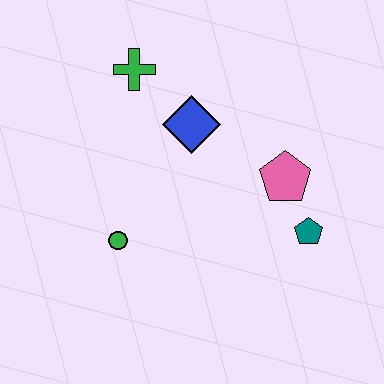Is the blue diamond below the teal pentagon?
No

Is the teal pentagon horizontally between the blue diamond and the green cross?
No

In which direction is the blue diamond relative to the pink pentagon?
The blue diamond is to the left of the pink pentagon.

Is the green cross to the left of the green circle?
No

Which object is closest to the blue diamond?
The green cross is closest to the blue diamond.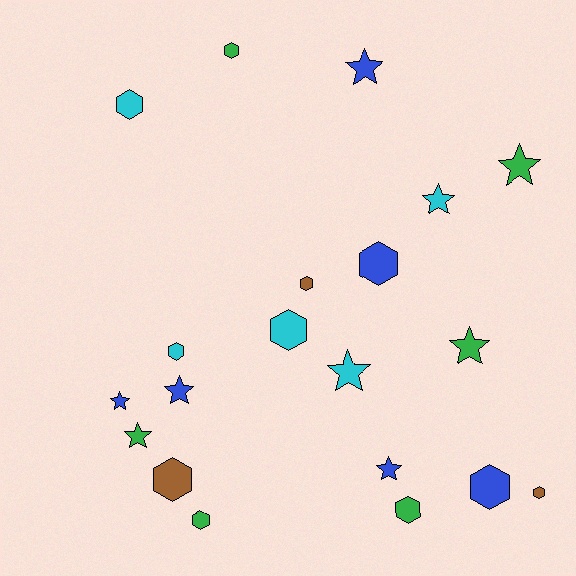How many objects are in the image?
There are 20 objects.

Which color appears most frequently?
Green, with 6 objects.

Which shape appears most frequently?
Hexagon, with 11 objects.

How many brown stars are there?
There are no brown stars.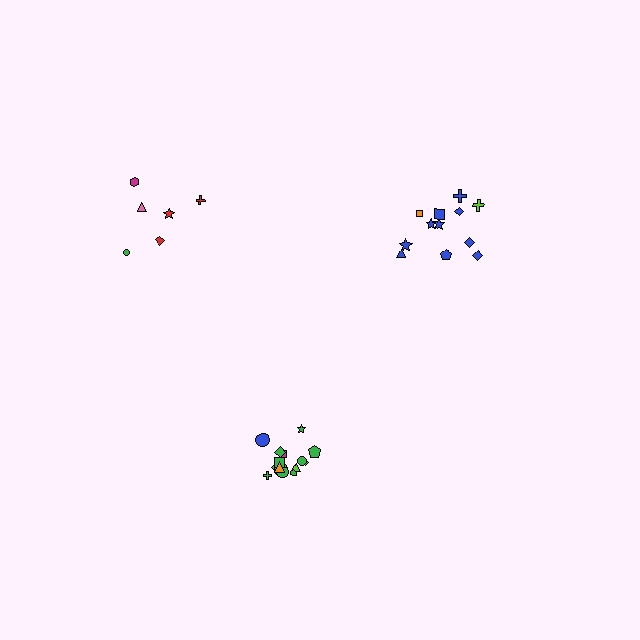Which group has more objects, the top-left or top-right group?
The top-right group.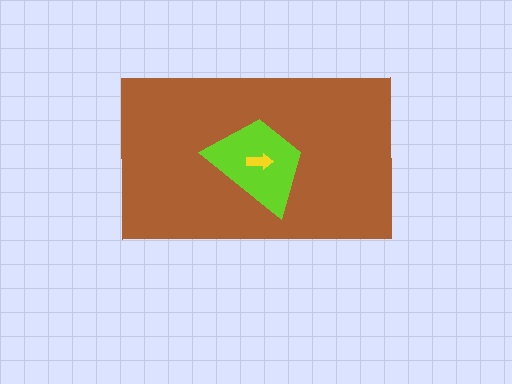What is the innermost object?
The yellow arrow.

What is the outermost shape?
The brown rectangle.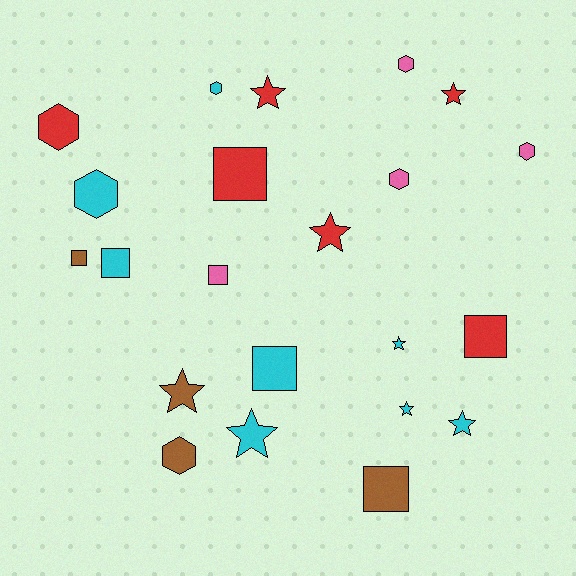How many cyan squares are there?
There are 2 cyan squares.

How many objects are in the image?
There are 22 objects.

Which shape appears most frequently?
Star, with 8 objects.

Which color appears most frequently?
Cyan, with 8 objects.